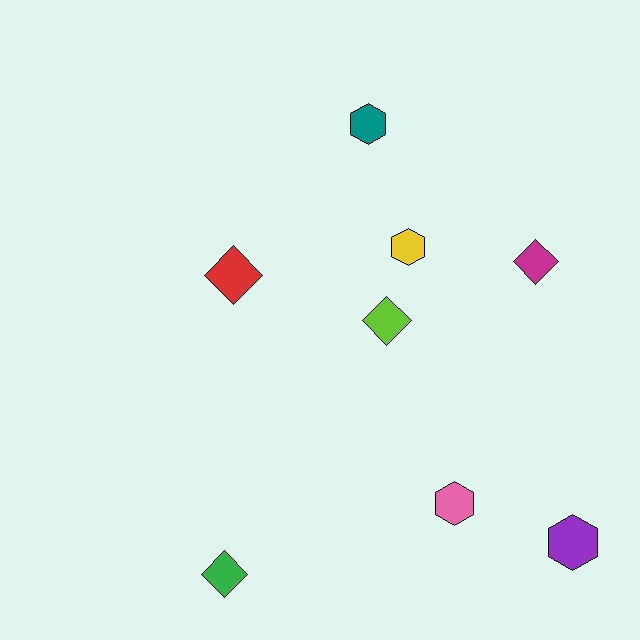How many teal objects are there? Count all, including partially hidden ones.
There is 1 teal object.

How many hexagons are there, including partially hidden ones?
There are 4 hexagons.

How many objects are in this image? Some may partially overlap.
There are 8 objects.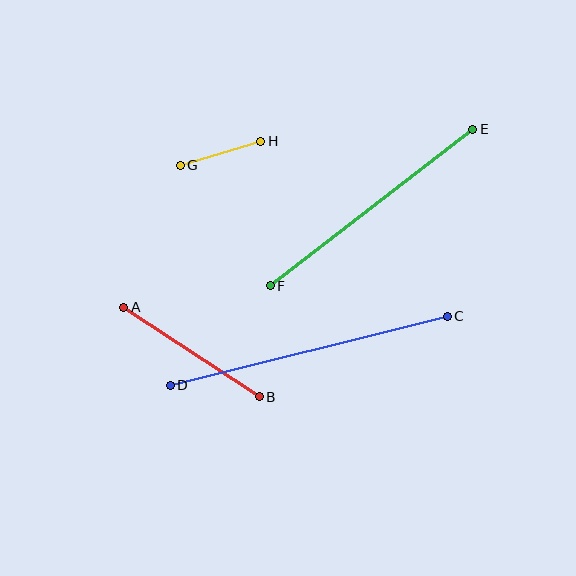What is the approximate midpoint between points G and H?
The midpoint is at approximately (221, 153) pixels.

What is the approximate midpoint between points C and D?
The midpoint is at approximately (309, 351) pixels.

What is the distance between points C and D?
The distance is approximately 285 pixels.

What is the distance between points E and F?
The distance is approximately 256 pixels.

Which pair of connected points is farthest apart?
Points C and D are farthest apart.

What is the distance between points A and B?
The distance is approximately 162 pixels.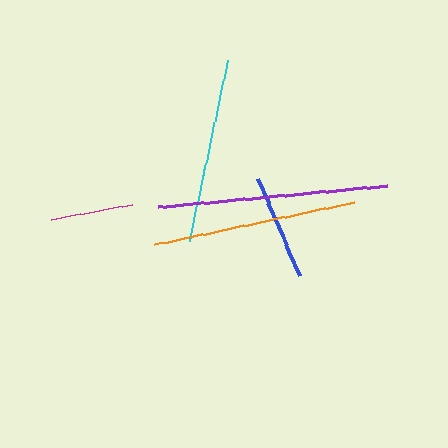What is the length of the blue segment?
The blue segment is approximately 106 pixels long.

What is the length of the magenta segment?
The magenta segment is approximately 82 pixels long.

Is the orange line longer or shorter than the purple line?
The purple line is longer than the orange line.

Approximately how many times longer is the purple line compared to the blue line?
The purple line is approximately 2.2 times the length of the blue line.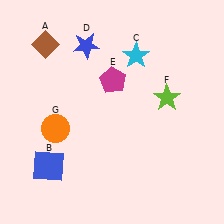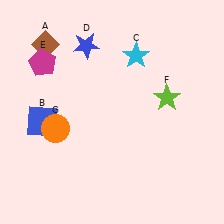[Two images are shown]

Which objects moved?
The objects that moved are: the blue square (B), the magenta pentagon (E).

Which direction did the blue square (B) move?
The blue square (B) moved up.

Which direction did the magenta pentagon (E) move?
The magenta pentagon (E) moved left.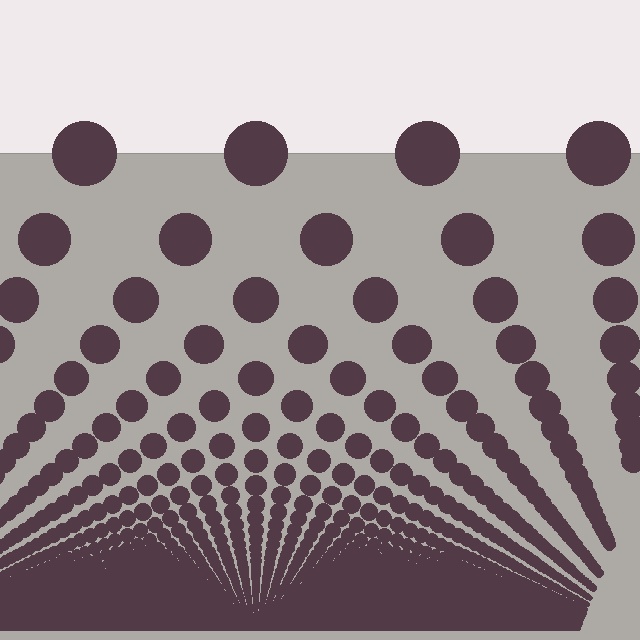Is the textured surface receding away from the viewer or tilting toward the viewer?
The surface appears to tilt toward the viewer. Texture elements get larger and sparser toward the top.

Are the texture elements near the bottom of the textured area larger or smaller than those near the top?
Smaller. The gradient is inverted — elements near the bottom are smaller and denser.